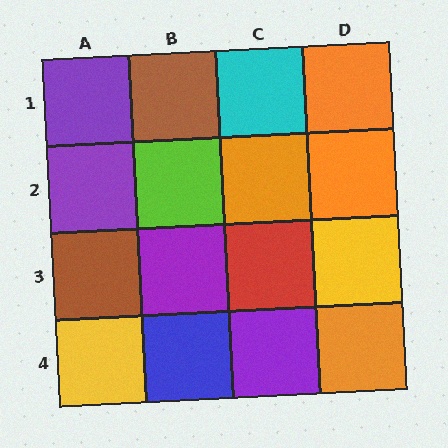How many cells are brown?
2 cells are brown.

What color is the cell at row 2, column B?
Lime.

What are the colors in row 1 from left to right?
Purple, brown, cyan, orange.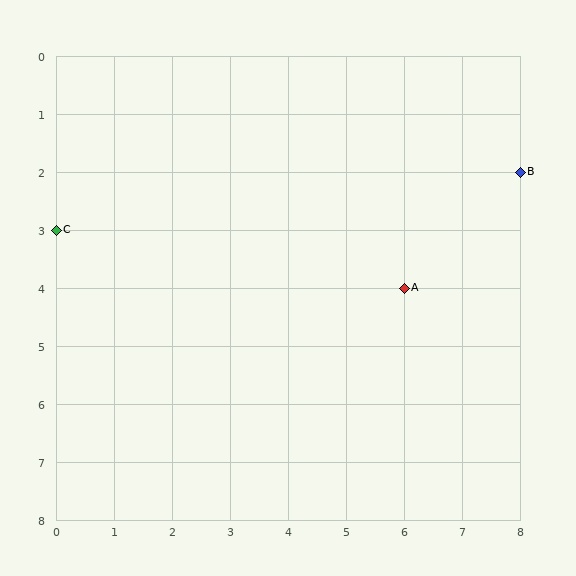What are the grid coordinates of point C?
Point C is at grid coordinates (0, 3).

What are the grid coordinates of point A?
Point A is at grid coordinates (6, 4).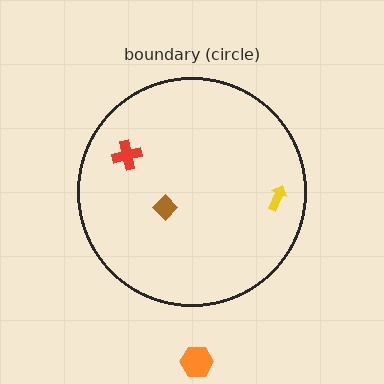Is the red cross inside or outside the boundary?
Inside.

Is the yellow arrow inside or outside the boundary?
Inside.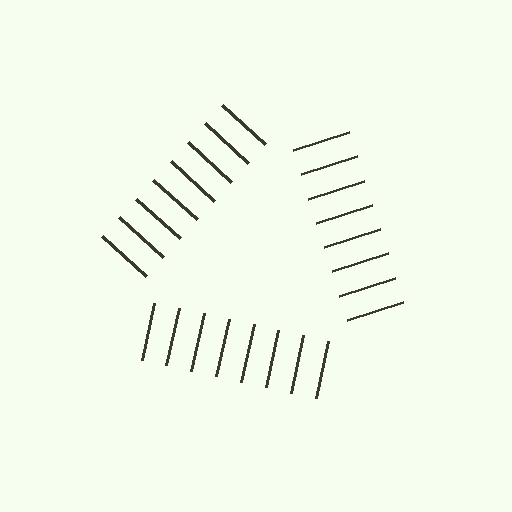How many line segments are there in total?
24 — 8 along each of the 3 edges.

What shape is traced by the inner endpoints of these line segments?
An illusory triangle — the line segments terminate on its edges but no continuous stroke is drawn.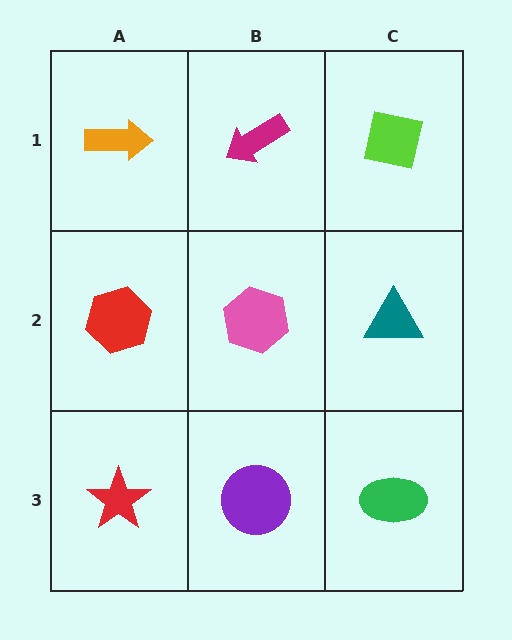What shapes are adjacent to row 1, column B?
A pink hexagon (row 2, column B), an orange arrow (row 1, column A), a lime square (row 1, column C).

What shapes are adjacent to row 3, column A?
A red hexagon (row 2, column A), a purple circle (row 3, column B).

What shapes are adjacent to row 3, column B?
A pink hexagon (row 2, column B), a red star (row 3, column A), a green ellipse (row 3, column C).